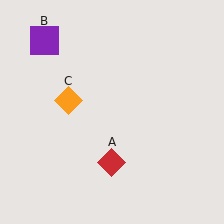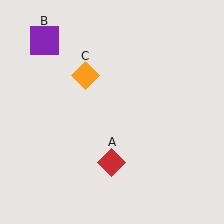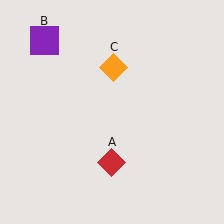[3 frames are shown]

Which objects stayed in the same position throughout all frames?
Red diamond (object A) and purple square (object B) remained stationary.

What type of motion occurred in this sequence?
The orange diamond (object C) rotated clockwise around the center of the scene.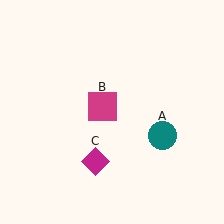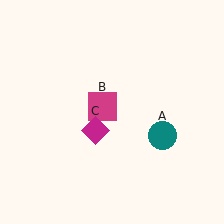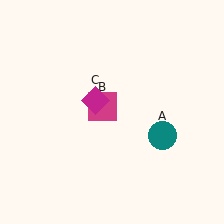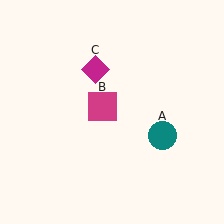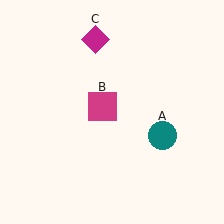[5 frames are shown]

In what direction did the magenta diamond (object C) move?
The magenta diamond (object C) moved up.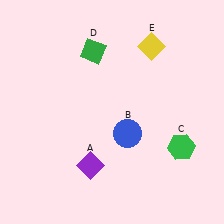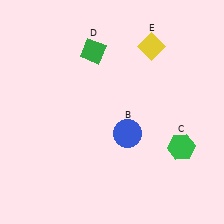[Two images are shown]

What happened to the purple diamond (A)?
The purple diamond (A) was removed in Image 2. It was in the bottom-left area of Image 1.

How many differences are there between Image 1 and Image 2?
There is 1 difference between the two images.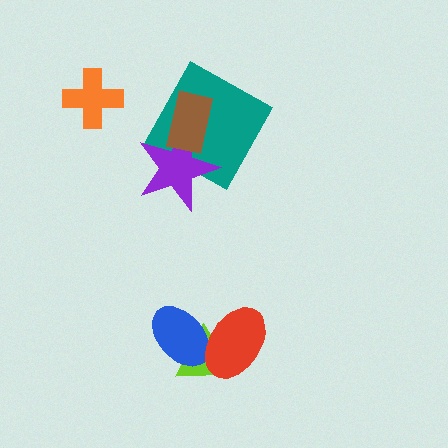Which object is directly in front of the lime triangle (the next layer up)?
The blue ellipse is directly in front of the lime triangle.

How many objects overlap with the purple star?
2 objects overlap with the purple star.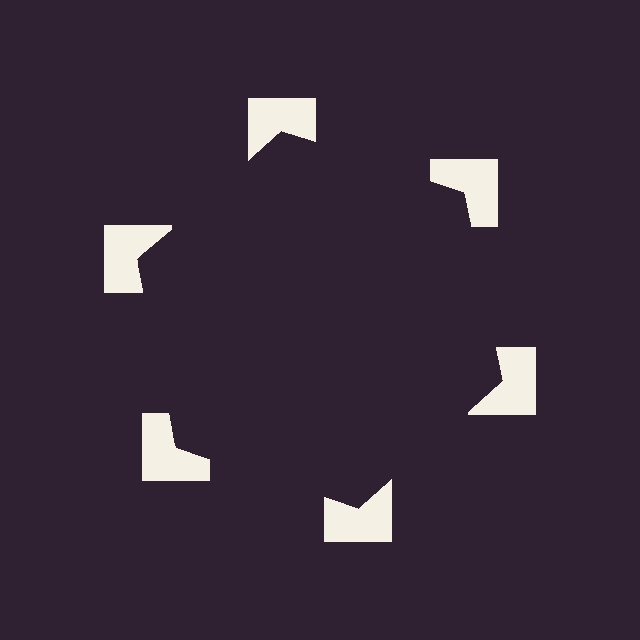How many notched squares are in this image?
There are 6 — one at each vertex of the illusory hexagon.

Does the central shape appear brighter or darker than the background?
It typically appears slightly darker than the background, even though no actual brightness change is drawn.